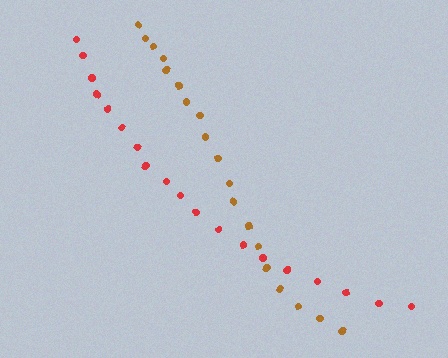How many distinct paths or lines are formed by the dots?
There are 2 distinct paths.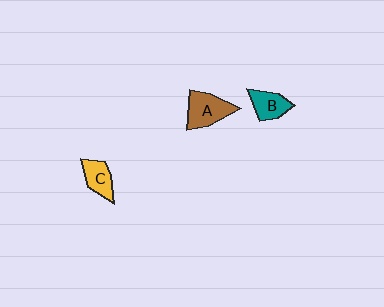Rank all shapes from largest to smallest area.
From largest to smallest: A (brown), B (teal), C (yellow).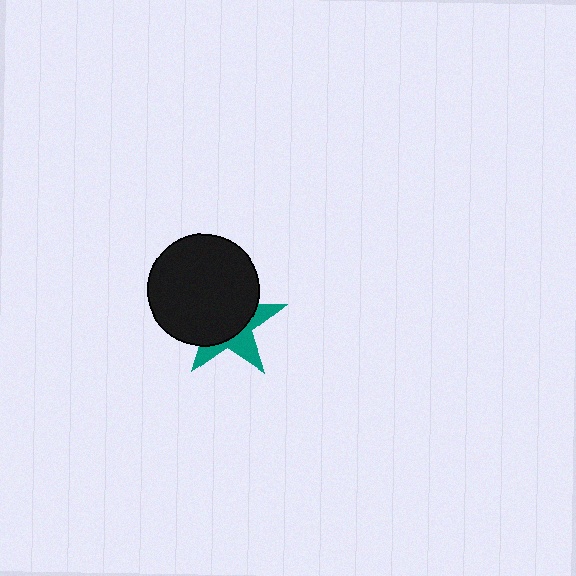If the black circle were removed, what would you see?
You would see the complete teal star.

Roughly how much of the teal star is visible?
A small part of it is visible (roughly 37%).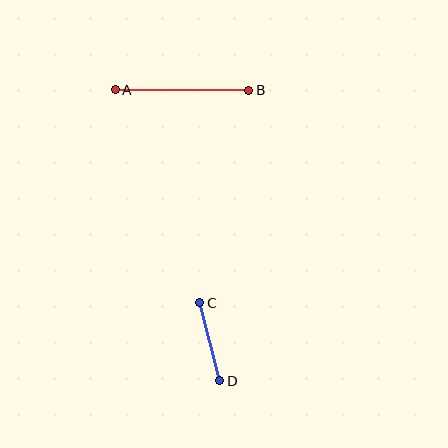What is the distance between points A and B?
The distance is approximately 133 pixels.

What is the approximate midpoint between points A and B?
The midpoint is at approximately (182, 90) pixels.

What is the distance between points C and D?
The distance is approximately 80 pixels.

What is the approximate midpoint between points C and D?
The midpoint is at approximately (210, 342) pixels.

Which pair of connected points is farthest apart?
Points A and B are farthest apart.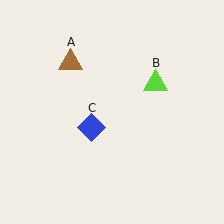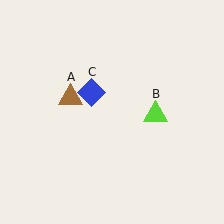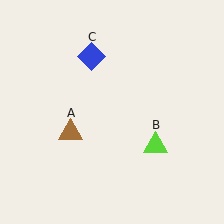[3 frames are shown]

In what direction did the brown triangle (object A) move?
The brown triangle (object A) moved down.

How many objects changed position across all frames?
3 objects changed position: brown triangle (object A), lime triangle (object B), blue diamond (object C).